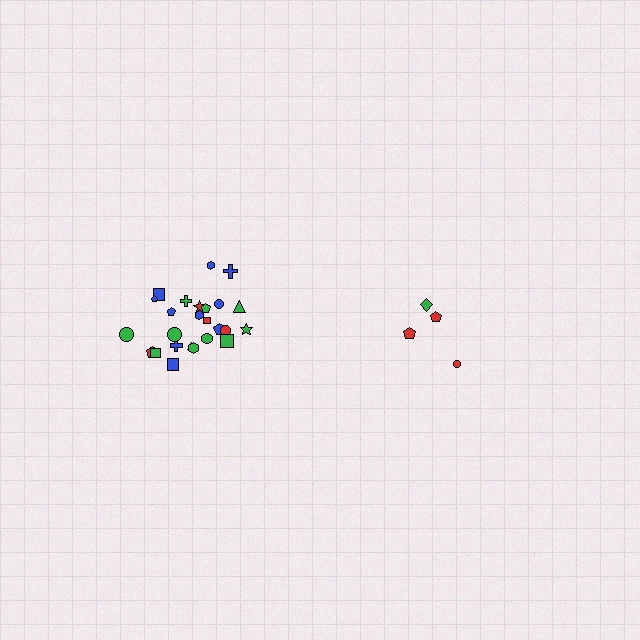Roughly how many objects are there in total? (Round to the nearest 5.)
Roughly 30 objects in total.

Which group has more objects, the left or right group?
The left group.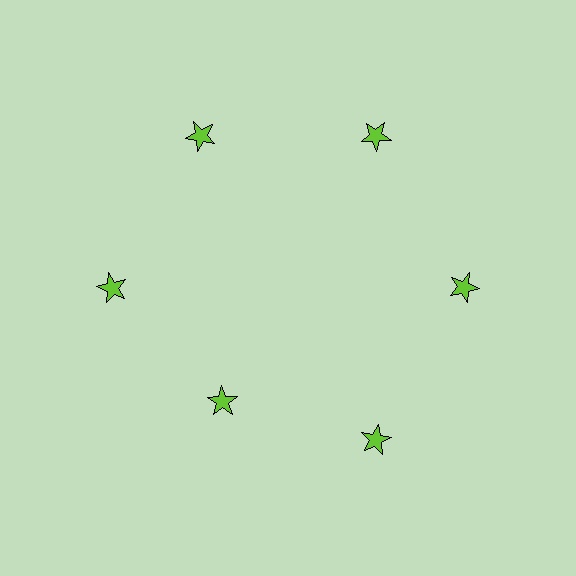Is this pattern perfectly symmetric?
No. The 6 lime stars are arranged in a ring, but one element near the 7 o'clock position is pulled inward toward the center, breaking the 6-fold rotational symmetry.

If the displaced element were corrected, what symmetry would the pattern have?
It would have 6-fold rotational symmetry — the pattern would map onto itself every 60 degrees.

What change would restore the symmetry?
The symmetry would be restored by moving it outward, back onto the ring so that all 6 stars sit at equal angles and equal distance from the center.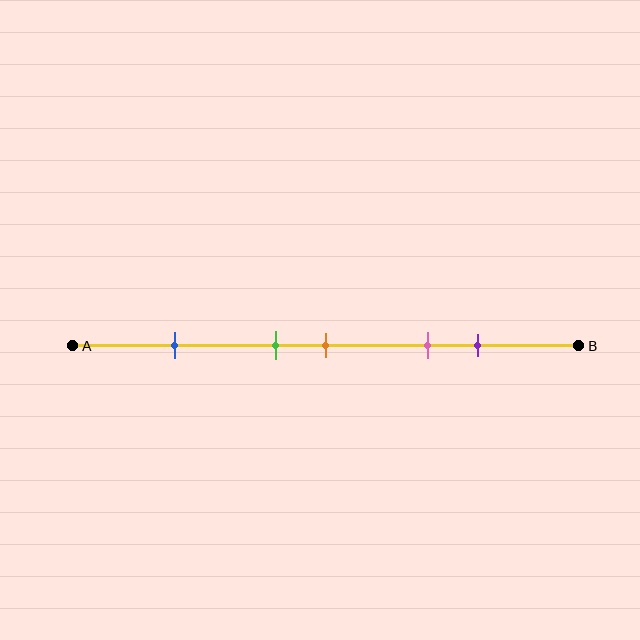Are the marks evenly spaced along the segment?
No, the marks are not evenly spaced.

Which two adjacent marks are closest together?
The green and orange marks are the closest adjacent pair.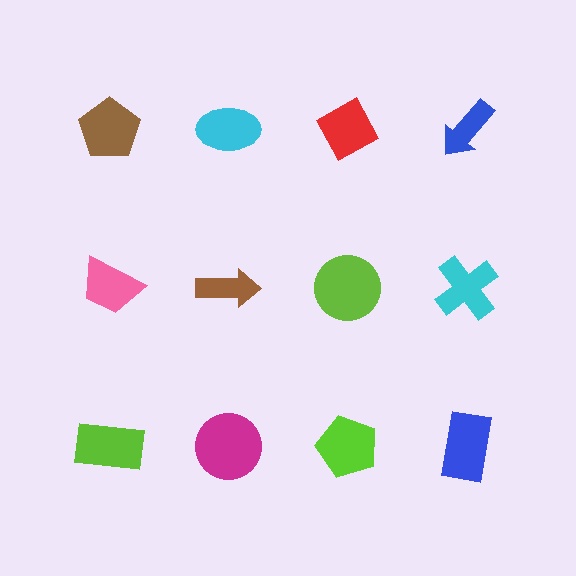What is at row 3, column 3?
A lime pentagon.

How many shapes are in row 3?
4 shapes.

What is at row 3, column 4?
A blue rectangle.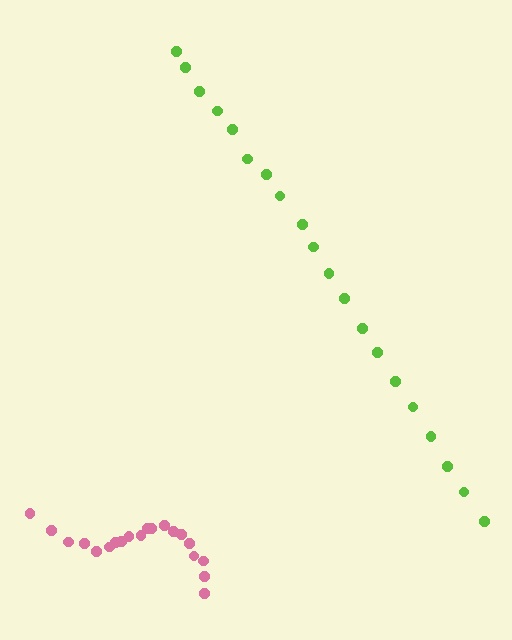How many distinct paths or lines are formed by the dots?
There are 2 distinct paths.